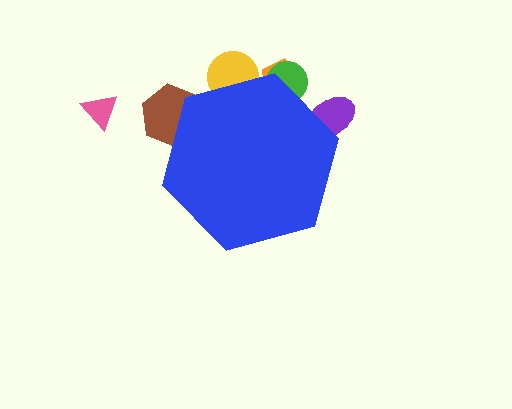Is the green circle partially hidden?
Yes, the green circle is partially hidden behind the blue hexagon.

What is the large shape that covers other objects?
A blue hexagon.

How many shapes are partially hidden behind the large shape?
5 shapes are partially hidden.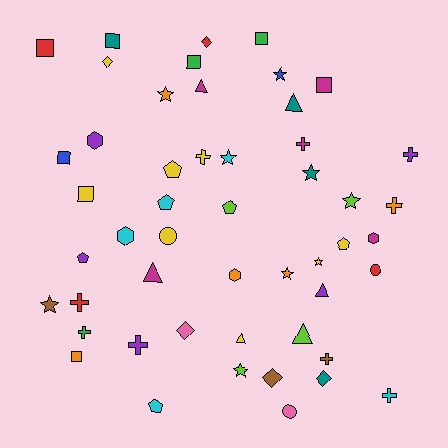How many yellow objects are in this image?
There are 8 yellow objects.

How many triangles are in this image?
There are 6 triangles.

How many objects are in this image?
There are 50 objects.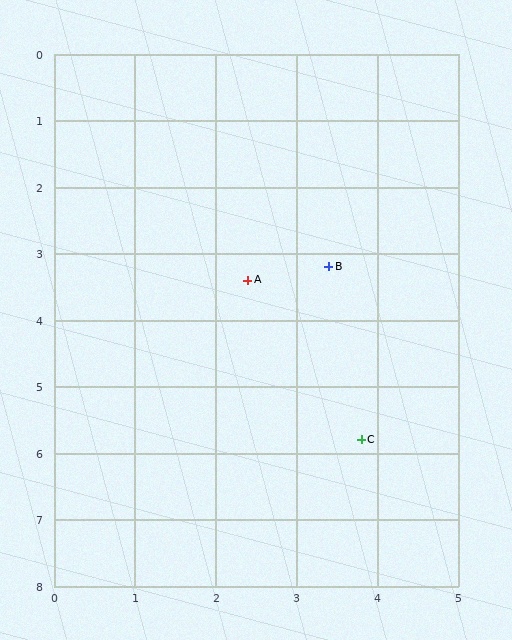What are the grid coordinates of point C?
Point C is at approximately (3.8, 5.8).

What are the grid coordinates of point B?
Point B is at approximately (3.4, 3.2).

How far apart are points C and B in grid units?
Points C and B are about 2.6 grid units apart.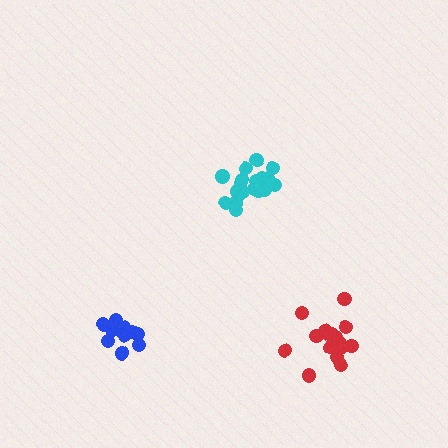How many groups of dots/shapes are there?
There are 3 groups.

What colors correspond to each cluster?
The clusters are colored: cyan, red, blue.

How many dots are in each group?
Group 1: 18 dots, Group 2: 17 dots, Group 3: 13 dots (48 total).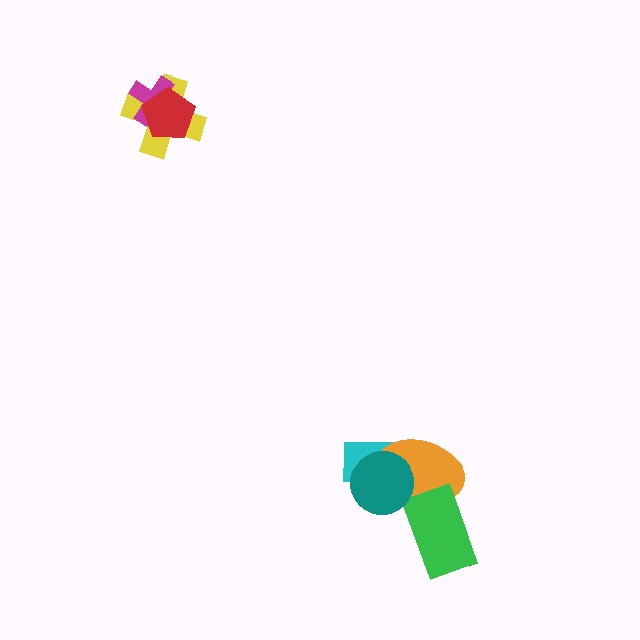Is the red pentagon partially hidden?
No, no other shape covers it.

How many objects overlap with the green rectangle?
1 object overlaps with the green rectangle.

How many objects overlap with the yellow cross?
2 objects overlap with the yellow cross.